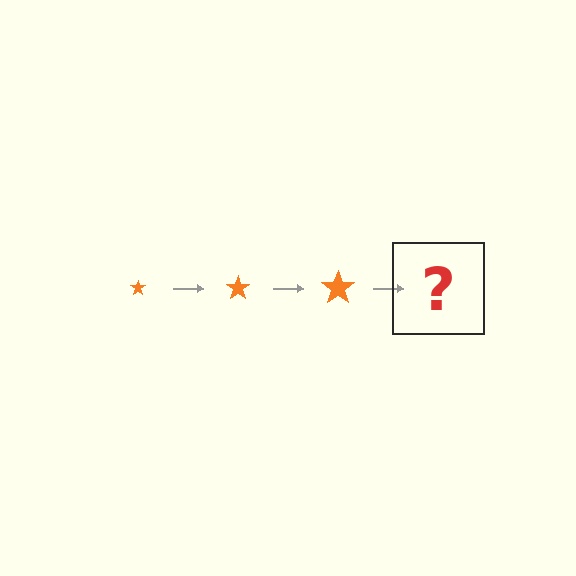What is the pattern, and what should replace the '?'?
The pattern is that the star gets progressively larger each step. The '?' should be an orange star, larger than the previous one.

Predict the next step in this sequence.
The next step is an orange star, larger than the previous one.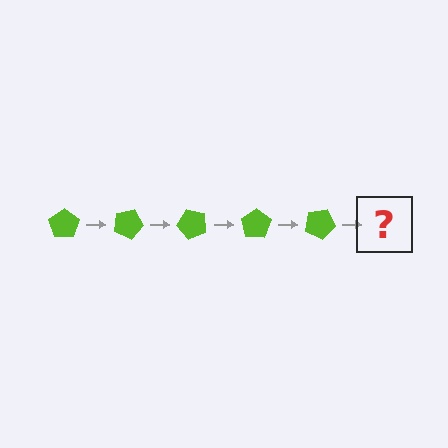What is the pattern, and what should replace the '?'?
The pattern is that the pentagon rotates 25 degrees each step. The '?' should be a lime pentagon rotated 125 degrees.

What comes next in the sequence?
The next element should be a lime pentagon rotated 125 degrees.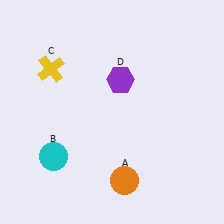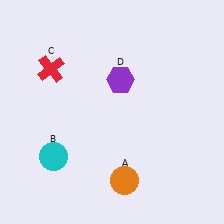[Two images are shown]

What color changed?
The cross (C) changed from yellow in Image 1 to red in Image 2.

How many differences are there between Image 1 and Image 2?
There is 1 difference between the two images.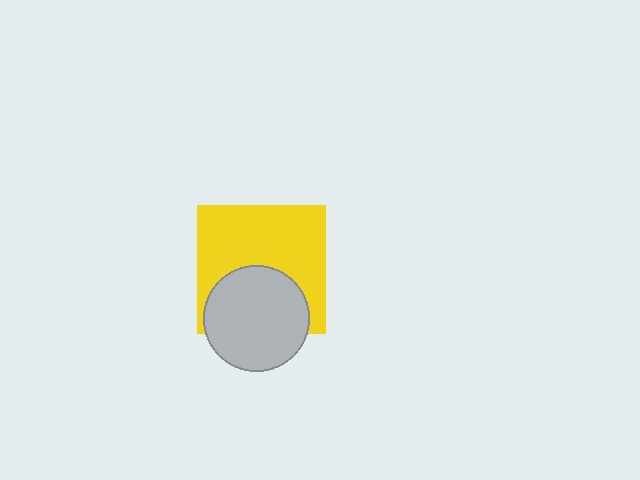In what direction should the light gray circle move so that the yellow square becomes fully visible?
The light gray circle should move down. That is the shortest direction to clear the overlap and leave the yellow square fully visible.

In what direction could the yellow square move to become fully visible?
The yellow square could move up. That would shift it out from behind the light gray circle entirely.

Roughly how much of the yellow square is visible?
About half of it is visible (roughly 63%).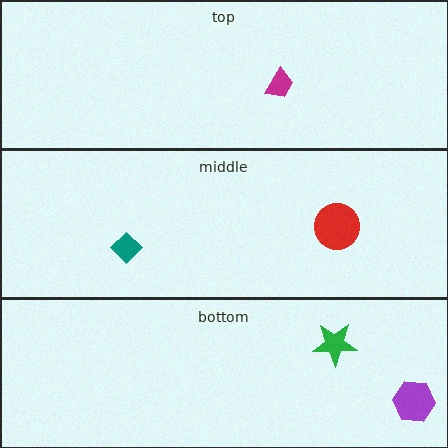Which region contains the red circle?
The middle region.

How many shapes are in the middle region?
2.